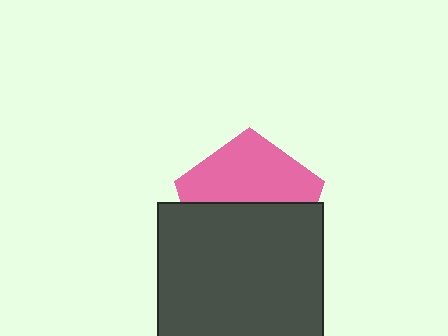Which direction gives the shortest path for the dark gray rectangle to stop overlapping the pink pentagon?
Moving down gives the shortest separation.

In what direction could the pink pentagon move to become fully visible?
The pink pentagon could move up. That would shift it out from behind the dark gray rectangle entirely.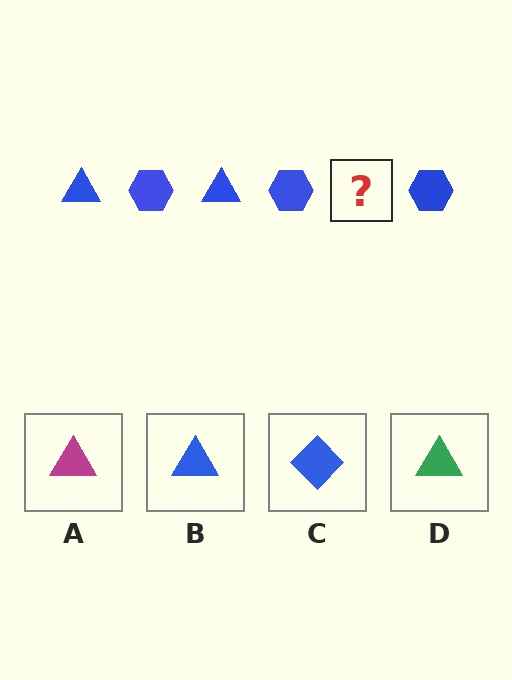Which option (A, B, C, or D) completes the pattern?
B.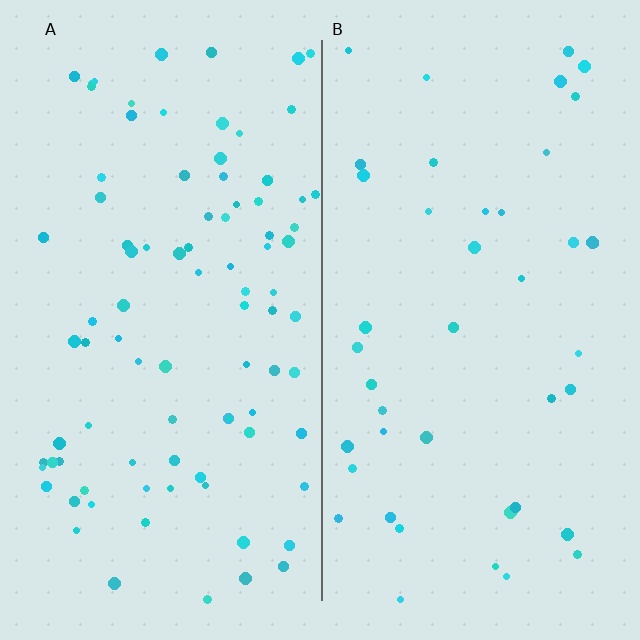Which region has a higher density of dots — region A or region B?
A (the left).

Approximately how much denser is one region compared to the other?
Approximately 2.1× — region A over region B.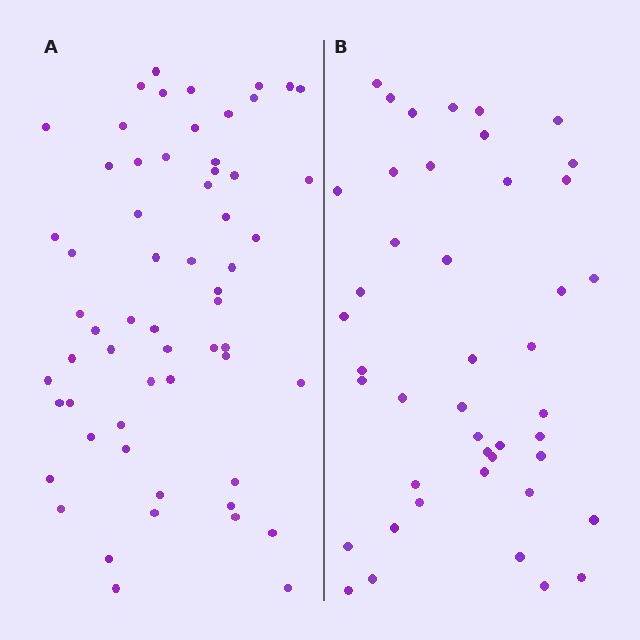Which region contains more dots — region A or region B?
Region A (the left region) has more dots.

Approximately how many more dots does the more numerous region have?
Region A has approximately 15 more dots than region B.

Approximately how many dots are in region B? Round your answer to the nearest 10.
About 40 dots. (The exact count is 44, which rounds to 40.)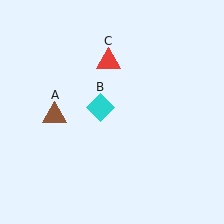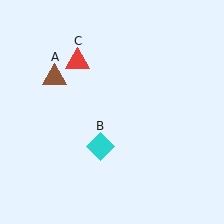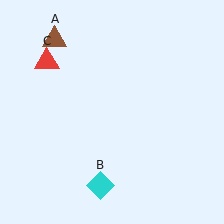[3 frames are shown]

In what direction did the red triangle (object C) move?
The red triangle (object C) moved left.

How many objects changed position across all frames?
3 objects changed position: brown triangle (object A), cyan diamond (object B), red triangle (object C).